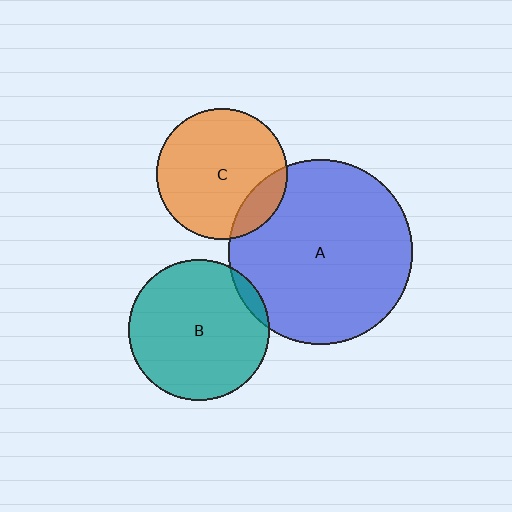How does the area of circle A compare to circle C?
Approximately 2.0 times.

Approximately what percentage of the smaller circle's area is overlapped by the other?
Approximately 5%.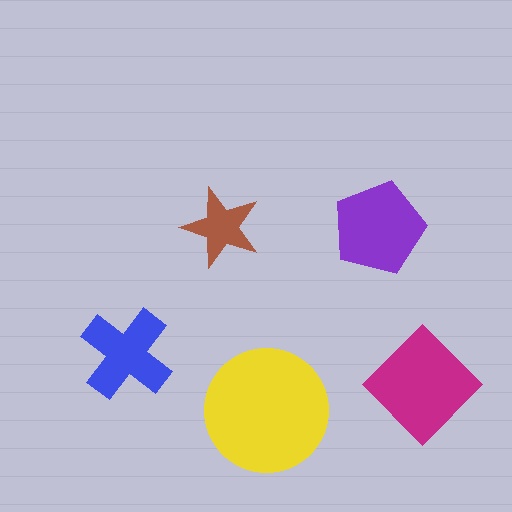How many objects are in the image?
There are 5 objects in the image.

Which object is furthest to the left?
The blue cross is leftmost.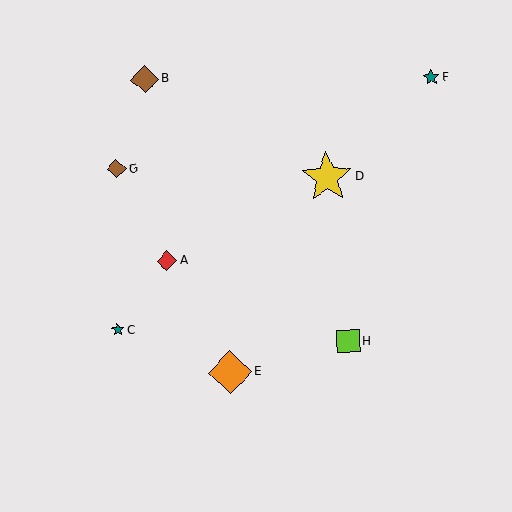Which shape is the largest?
The yellow star (labeled D) is the largest.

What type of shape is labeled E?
Shape E is an orange diamond.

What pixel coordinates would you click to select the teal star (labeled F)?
Click at (431, 78) to select the teal star F.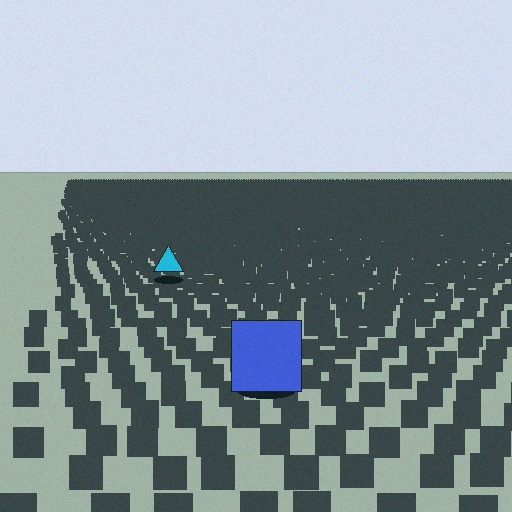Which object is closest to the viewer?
The blue square is closest. The texture marks near it are larger and more spread out.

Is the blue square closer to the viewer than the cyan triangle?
Yes. The blue square is closer — you can tell from the texture gradient: the ground texture is coarser near it.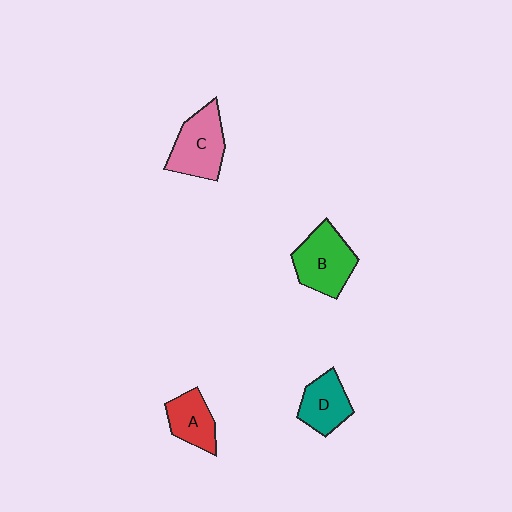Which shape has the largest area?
Shape B (green).